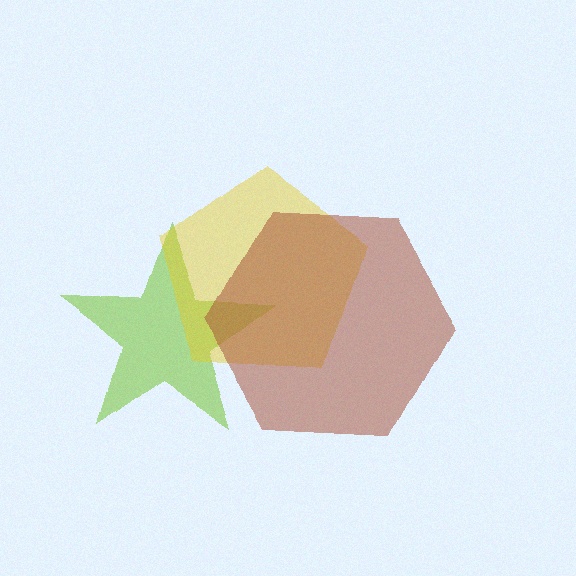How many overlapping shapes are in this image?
There are 3 overlapping shapes in the image.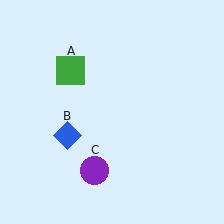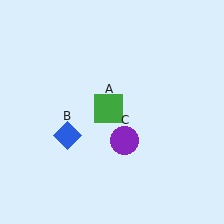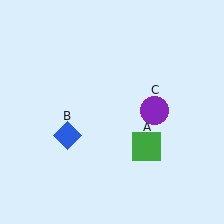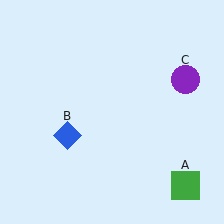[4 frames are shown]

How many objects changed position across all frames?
2 objects changed position: green square (object A), purple circle (object C).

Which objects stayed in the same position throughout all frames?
Blue diamond (object B) remained stationary.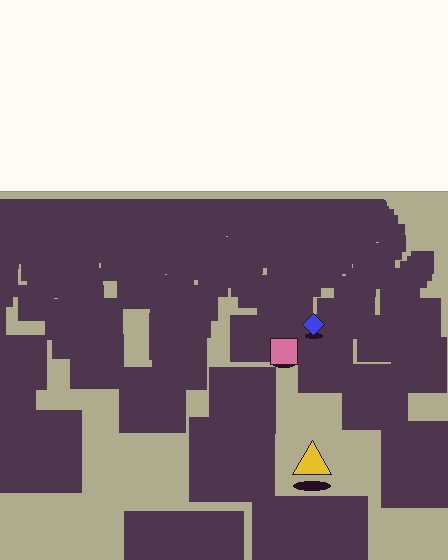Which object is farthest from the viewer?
The blue diamond is farthest from the viewer. It appears smaller and the ground texture around it is denser.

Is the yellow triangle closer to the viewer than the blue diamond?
Yes. The yellow triangle is closer — you can tell from the texture gradient: the ground texture is coarser near it.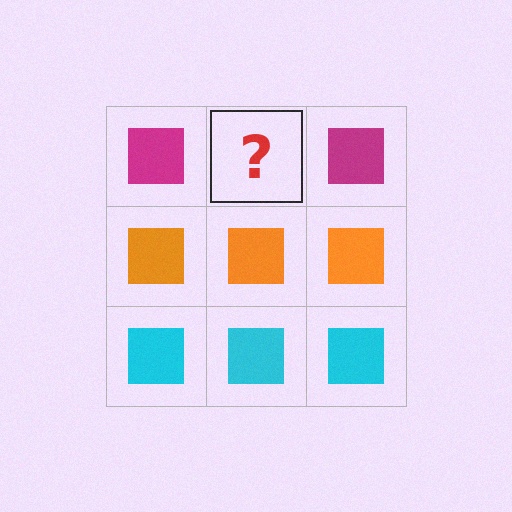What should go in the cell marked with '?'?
The missing cell should contain a magenta square.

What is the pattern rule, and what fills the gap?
The rule is that each row has a consistent color. The gap should be filled with a magenta square.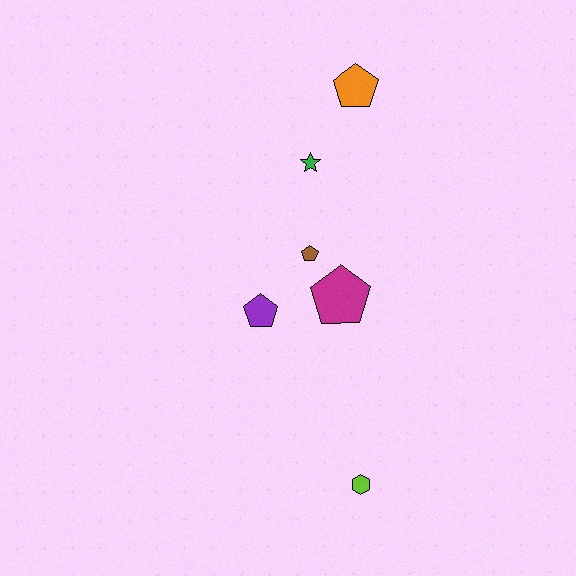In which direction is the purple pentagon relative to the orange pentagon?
The purple pentagon is below the orange pentagon.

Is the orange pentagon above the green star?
Yes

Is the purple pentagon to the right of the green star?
No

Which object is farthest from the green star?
The lime hexagon is farthest from the green star.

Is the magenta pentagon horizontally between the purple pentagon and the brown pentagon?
No